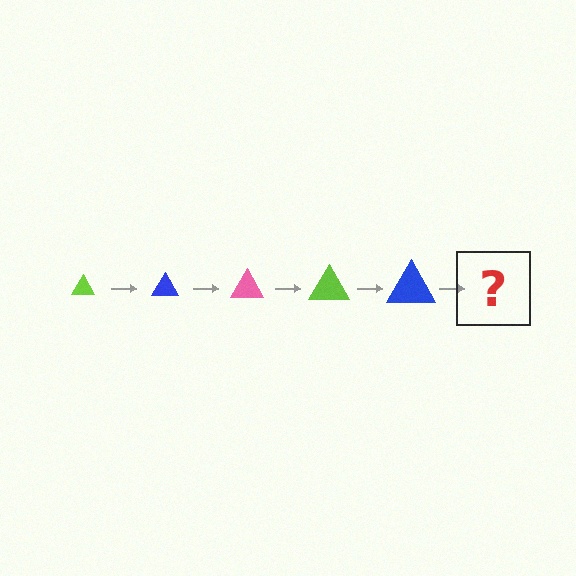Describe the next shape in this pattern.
It should be a pink triangle, larger than the previous one.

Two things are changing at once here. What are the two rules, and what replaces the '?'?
The two rules are that the triangle grows larger each step and the color cycles through lime, blue, and pink. The '?' should be a pink triangle, larger than the previous one.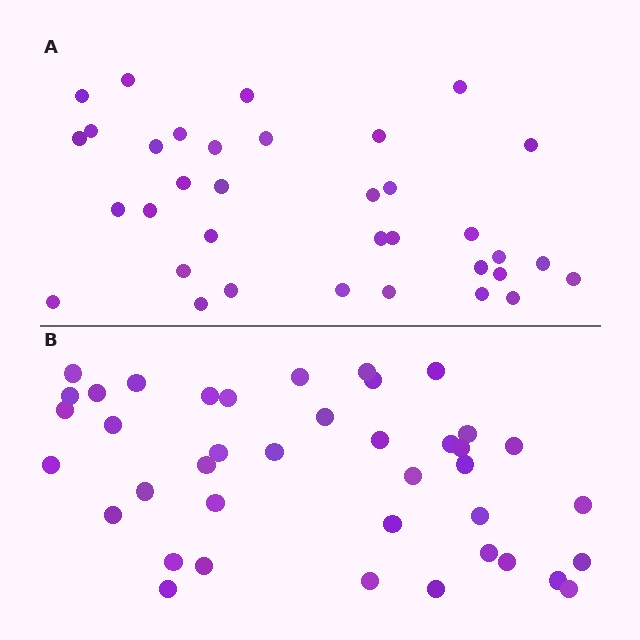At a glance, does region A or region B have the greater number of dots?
Region B (the bottom region) has more dots.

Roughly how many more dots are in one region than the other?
Region B has about 5 more dots than region A.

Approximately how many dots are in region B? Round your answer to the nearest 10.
About 40 dots.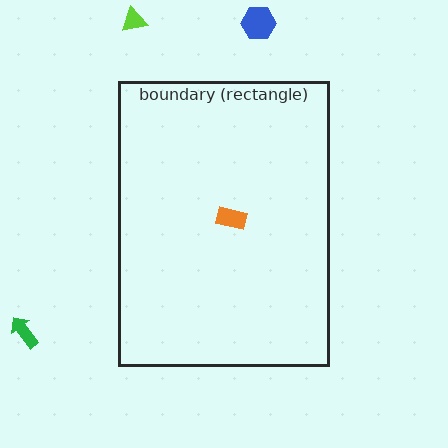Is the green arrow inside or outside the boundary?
Outside.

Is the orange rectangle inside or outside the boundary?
Inside.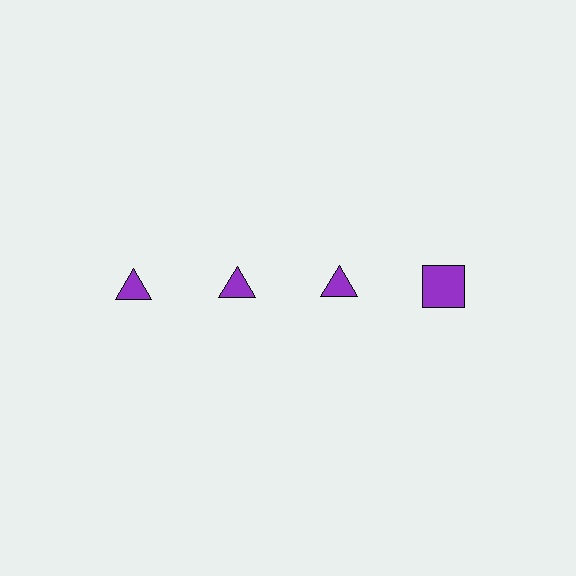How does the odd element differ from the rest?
It has a different shape: square instead of triangle.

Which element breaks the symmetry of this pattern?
The purple square in the top row, second from right column breaks the symmetry. All other shapes are purple triangles.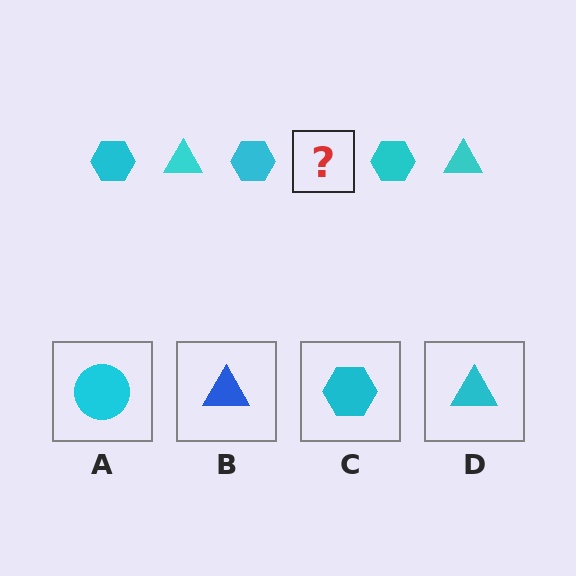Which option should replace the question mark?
Option D.